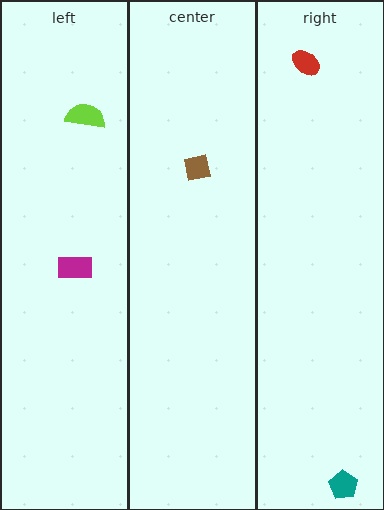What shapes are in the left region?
The lime semicircle, the magenta rectangle.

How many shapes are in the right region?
2.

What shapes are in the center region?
The brown square.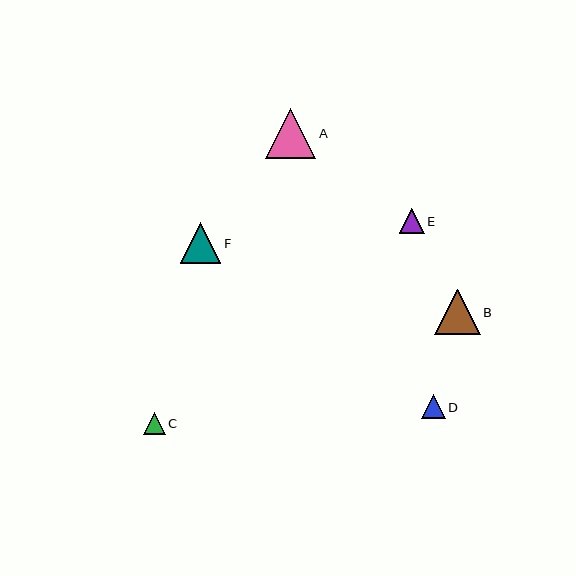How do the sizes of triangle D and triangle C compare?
Triangle D and triangle C are approximately the same size.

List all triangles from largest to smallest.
From largest to smallest: A, B, F, E, D, C.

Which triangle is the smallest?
Triangle C is the smallest with a size of approximately 22 pixels.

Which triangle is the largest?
Triangle A is the largest with a size of approximately 50 pixels.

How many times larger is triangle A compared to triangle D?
Triangle A is approximately 2.1 times the size of triangle D.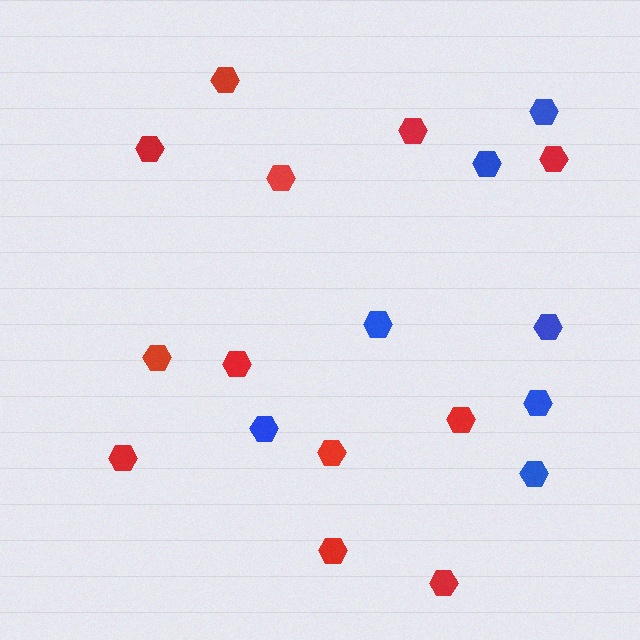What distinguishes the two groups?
There are 2 groups: one group of blue hexagons (7) and one group of red hexagons (12).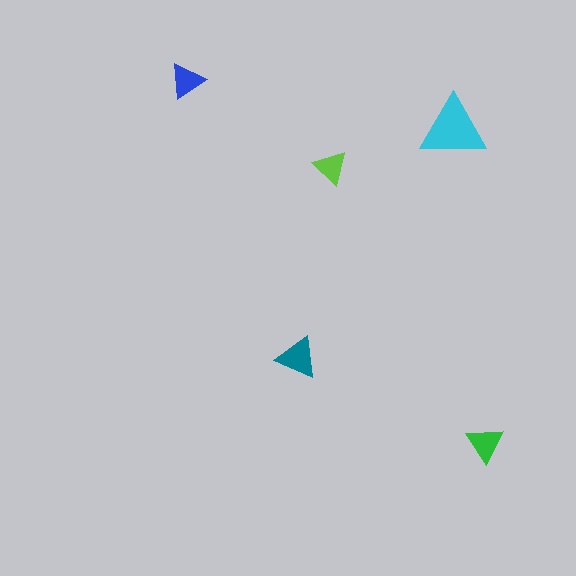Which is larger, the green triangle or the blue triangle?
The green one.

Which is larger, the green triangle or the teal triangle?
The teal one.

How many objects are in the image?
There are 5 objects in the image.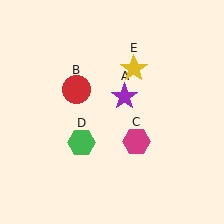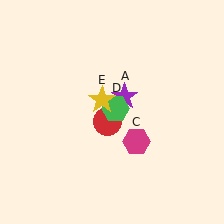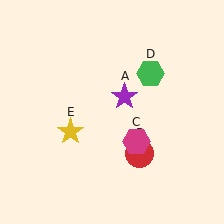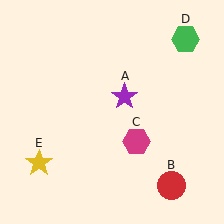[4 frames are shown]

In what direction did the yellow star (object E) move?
The yellow star (object E) moved down and to the left.